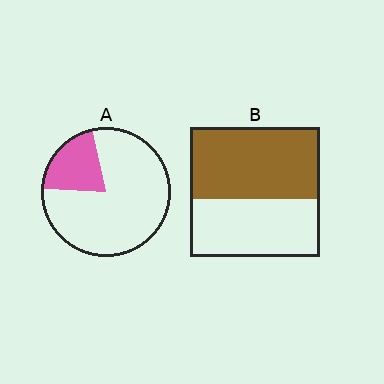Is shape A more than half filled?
No.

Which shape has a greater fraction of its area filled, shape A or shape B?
Shape B.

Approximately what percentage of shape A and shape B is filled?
A is approximately 20% and B is approximately 55%.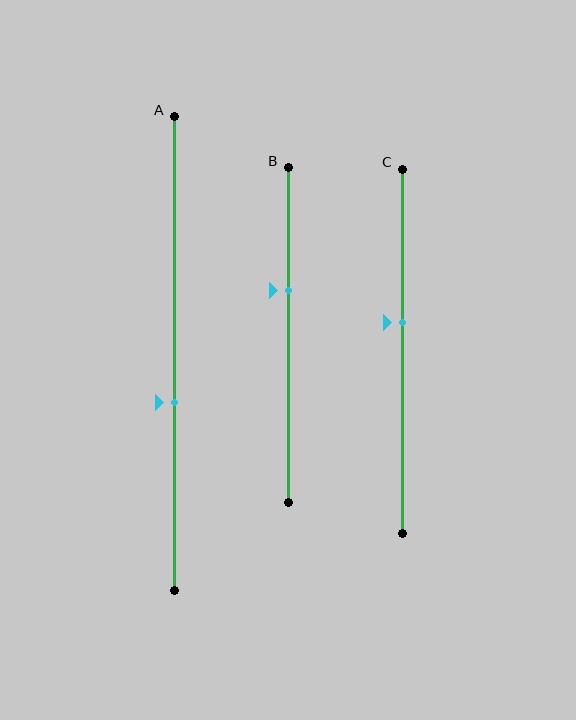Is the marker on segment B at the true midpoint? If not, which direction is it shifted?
No, the marker on segment B is shifted upward by about 13% of the segment length.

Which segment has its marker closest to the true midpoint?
Segment C has its marker closest to the true midpoint.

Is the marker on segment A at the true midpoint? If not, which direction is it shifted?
No, the marker on segment A is shifted downward by about 10% of the segment length.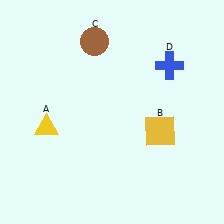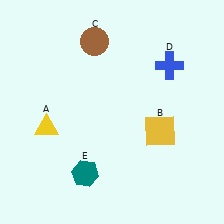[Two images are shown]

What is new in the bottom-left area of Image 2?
A teal hexagon (E) was added in the bottom-left area of Image 2.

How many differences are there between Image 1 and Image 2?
There is 1 difference between the two images.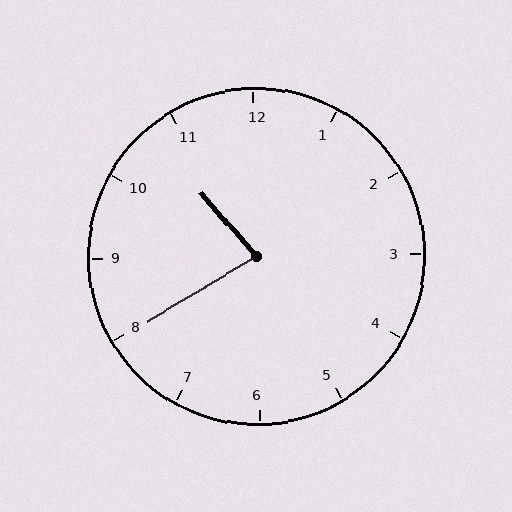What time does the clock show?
10:40.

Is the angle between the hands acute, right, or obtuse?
It is acute.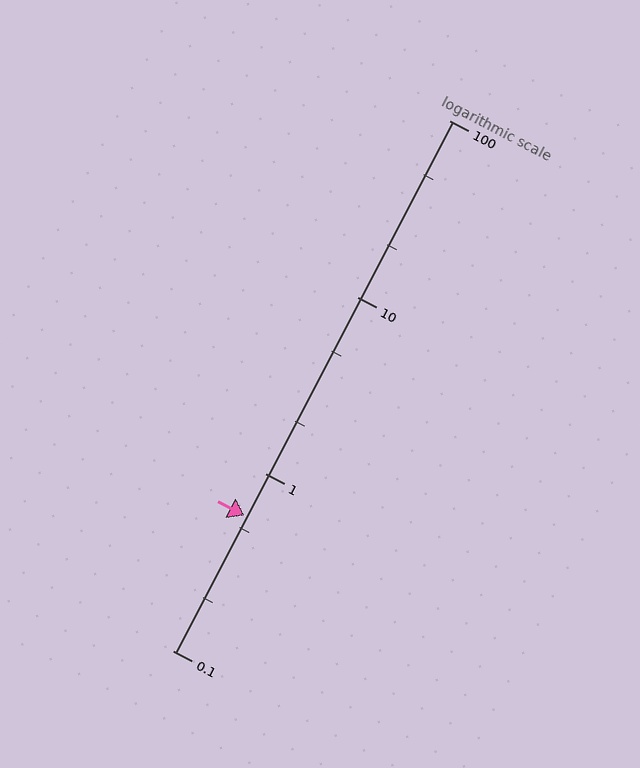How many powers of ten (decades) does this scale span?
The scale spans 3 decades, from 0.1 to 100.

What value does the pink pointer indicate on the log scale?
The pointer indicates approximately 0.58.